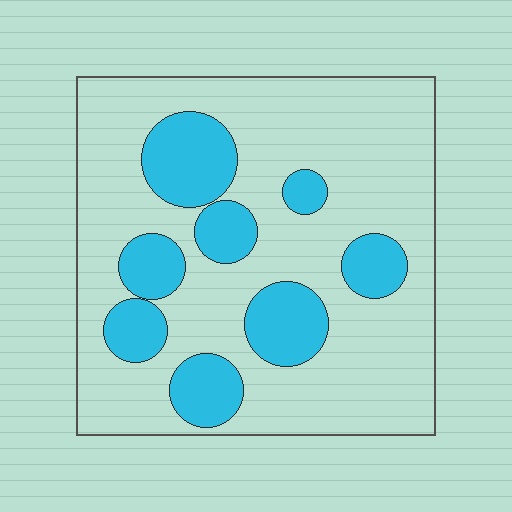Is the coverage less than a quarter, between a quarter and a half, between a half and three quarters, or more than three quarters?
Between a quarter and a half.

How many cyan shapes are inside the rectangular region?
8.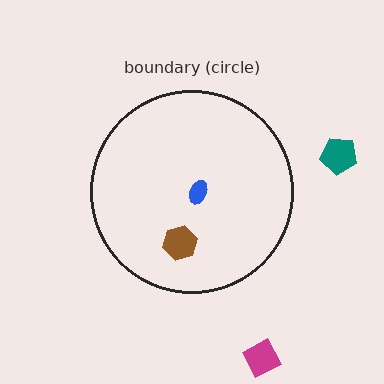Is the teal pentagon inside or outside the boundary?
Outside.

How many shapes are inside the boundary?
2 inside, 2 outside.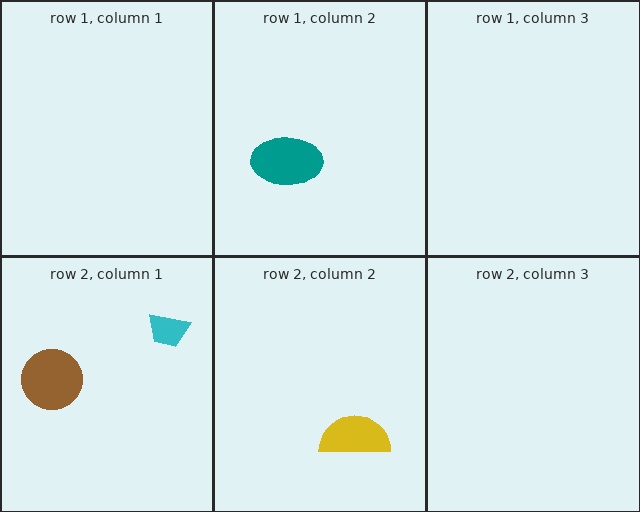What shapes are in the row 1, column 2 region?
The teal ellipse.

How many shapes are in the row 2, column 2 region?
1.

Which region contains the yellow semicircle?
The row 2, column 2 region.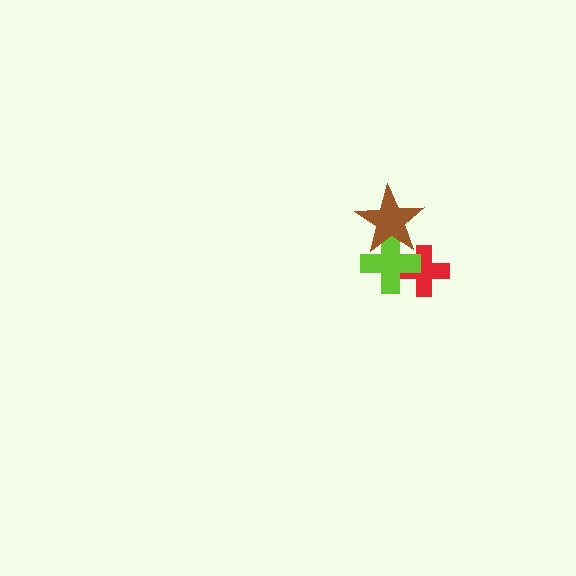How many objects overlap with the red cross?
1 object overlaps with the red cross.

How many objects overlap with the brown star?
1 object overlaps with the brown star.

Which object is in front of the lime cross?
The brown star is in front of the lime cross.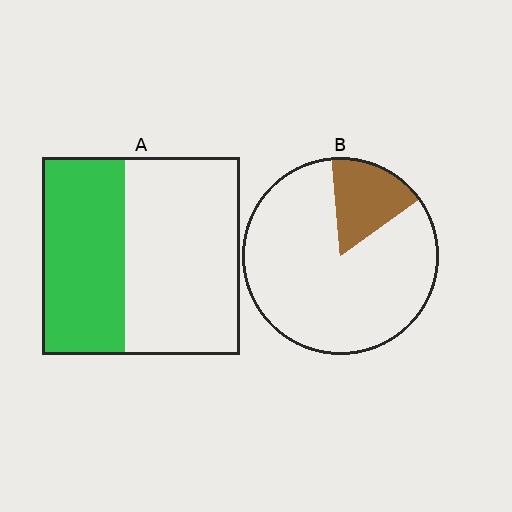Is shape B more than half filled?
No.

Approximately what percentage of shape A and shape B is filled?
A is approximately 40% and B is approximately 15%.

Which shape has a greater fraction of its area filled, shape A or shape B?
Shape A.